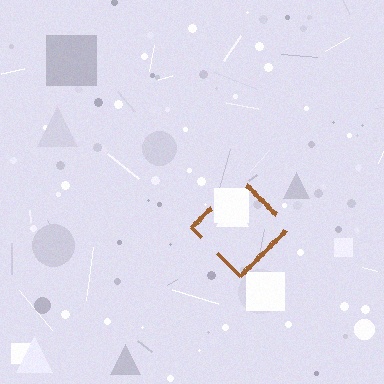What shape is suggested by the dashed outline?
The dashed outline suggests a diamond.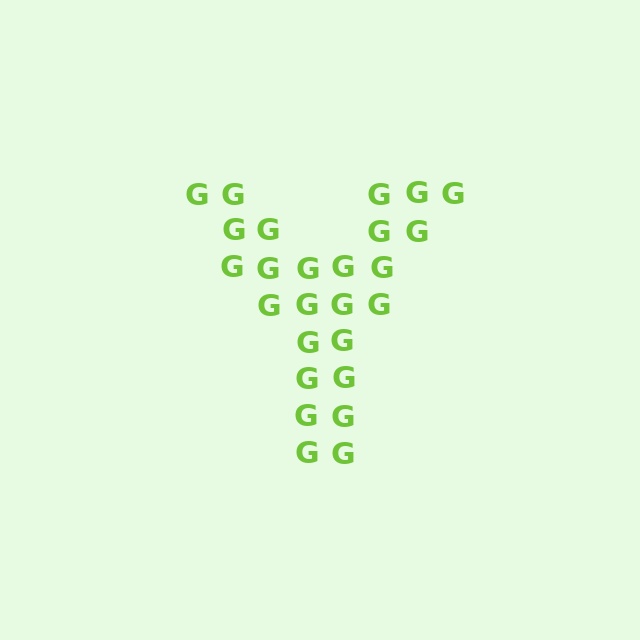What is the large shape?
The large shape is the letter Y.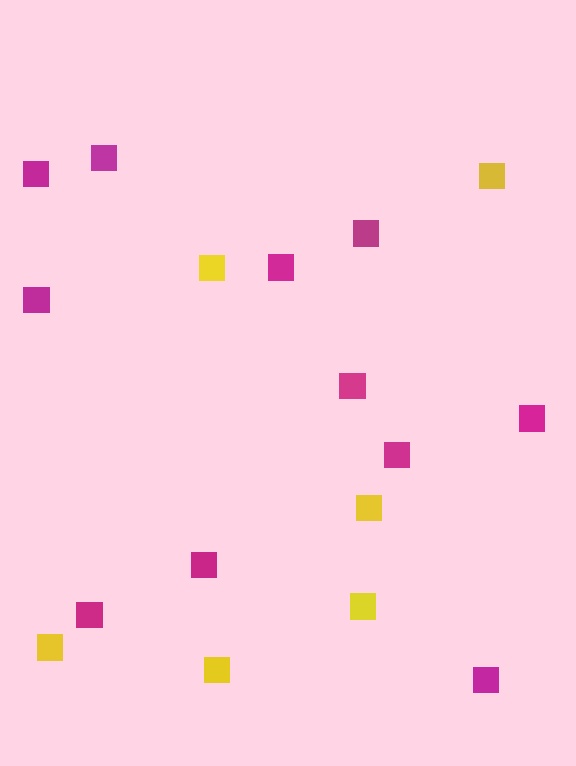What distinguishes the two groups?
There are 2 groups: one group of magenta squares (11) and one group of yellow squares (6).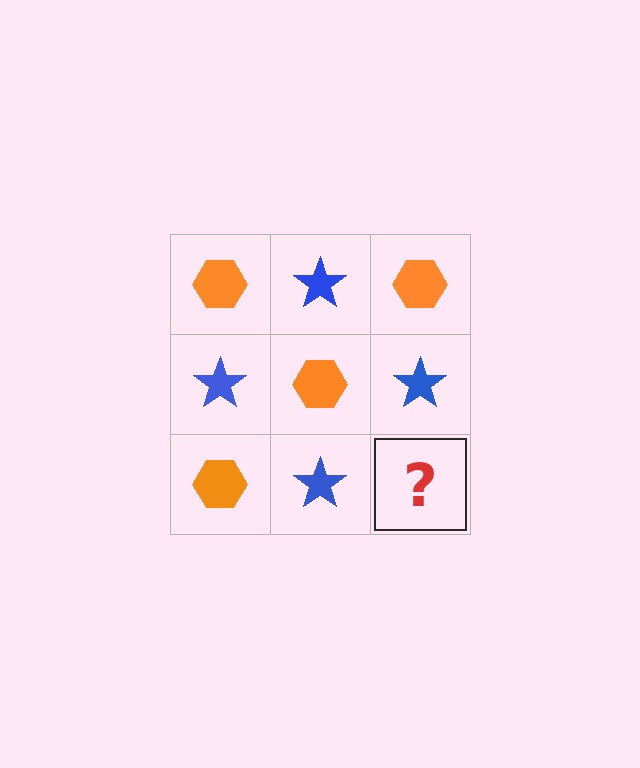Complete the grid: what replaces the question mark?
The question mark should be replaced with an orange hexagon.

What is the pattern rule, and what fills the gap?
The rule is that it alternates orange hexagon and blue star in a checkerboard pattern. The gap should be filled with an orange hexagon.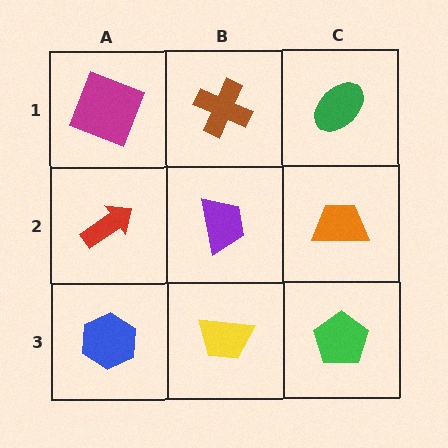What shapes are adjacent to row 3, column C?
An orange trapezoid (row 2, column C), a yellow trapezoid (row 3, column B).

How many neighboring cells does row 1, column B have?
3.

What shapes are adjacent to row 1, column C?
An orange trapezoid (row 2, column C), a brown cross (row 1, column B).